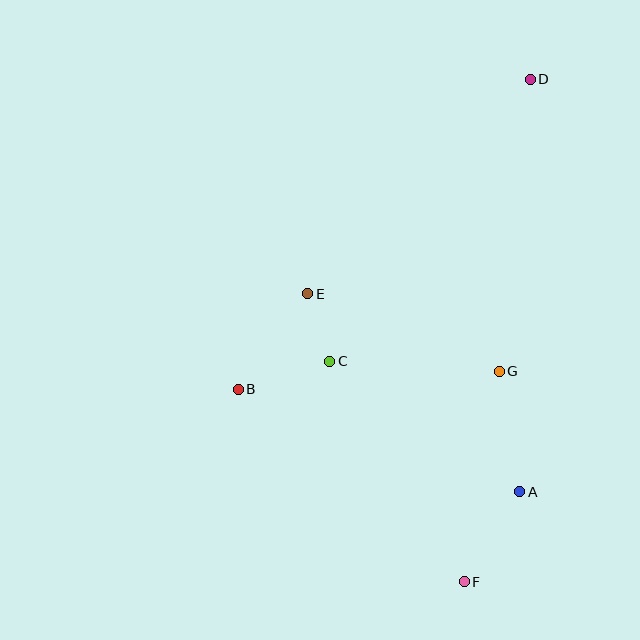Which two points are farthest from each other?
Points D and F are farthest from each other.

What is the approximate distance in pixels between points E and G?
The distance between E and G is approximately 206 pixels.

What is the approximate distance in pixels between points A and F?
The distance between A and F is approximately 106 pixels.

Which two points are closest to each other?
Points C and E are closest to each other.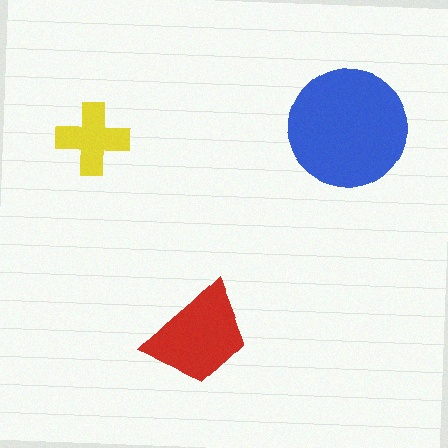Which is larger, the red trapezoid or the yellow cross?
The red trapezoid.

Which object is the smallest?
The yellow cross.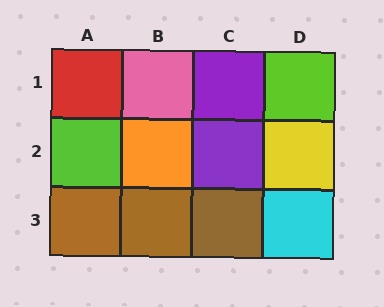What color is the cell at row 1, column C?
Purple.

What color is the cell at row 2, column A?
Lime.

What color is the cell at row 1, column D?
Lime.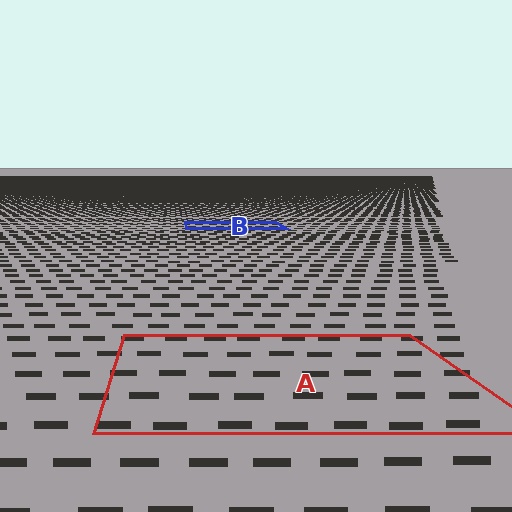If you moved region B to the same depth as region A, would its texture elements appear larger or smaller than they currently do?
They would appear larger. At a closer depth, the same texture elements are projected at a bigger on-screen size.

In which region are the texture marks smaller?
The texture marks are smaller in region B, because it is farther away.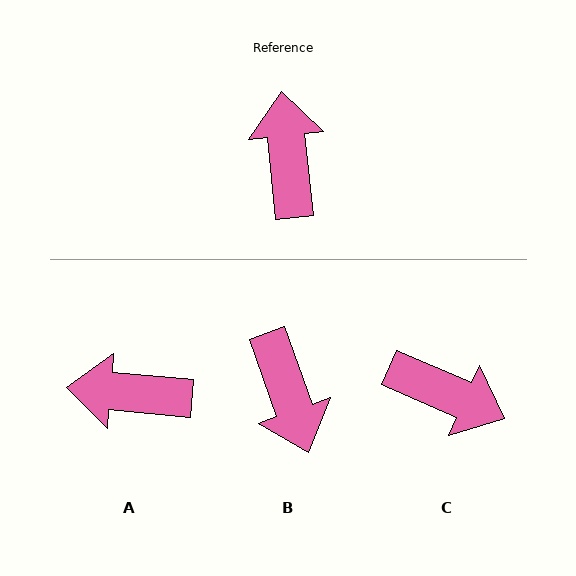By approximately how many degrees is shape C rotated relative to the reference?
Approximately 120 degrees clockwise.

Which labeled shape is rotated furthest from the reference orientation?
B, about 167 degrees away.